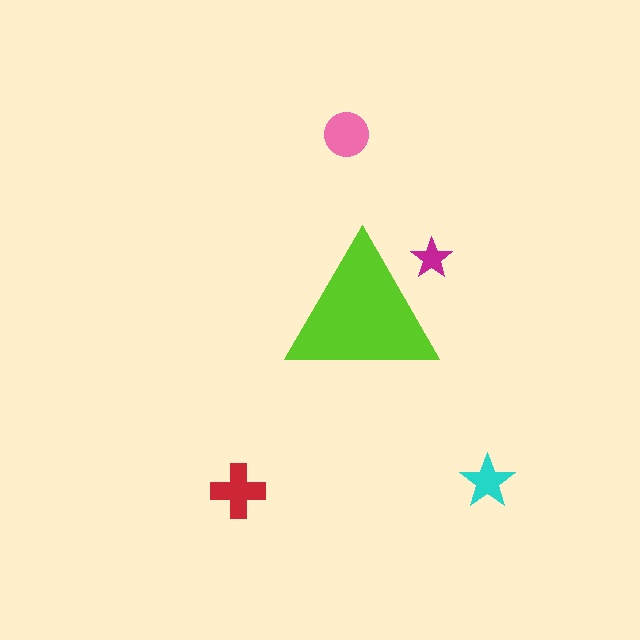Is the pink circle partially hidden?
No, the pink circle is fully visible.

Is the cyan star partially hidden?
No, the cyan star is fully visible.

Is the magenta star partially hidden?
Yes, the magenta star is partially hidden behind the lime triangle.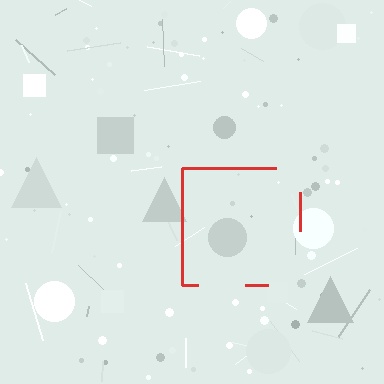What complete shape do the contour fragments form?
The contour fragments form a square.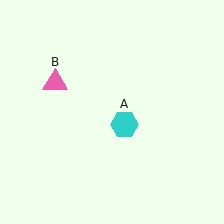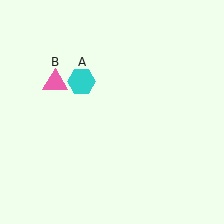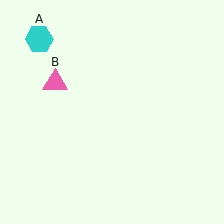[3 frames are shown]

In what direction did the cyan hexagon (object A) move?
The cyan hexagon (object A) moved up and to the left.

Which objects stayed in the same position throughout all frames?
Pink triangle (object B) remained stationary.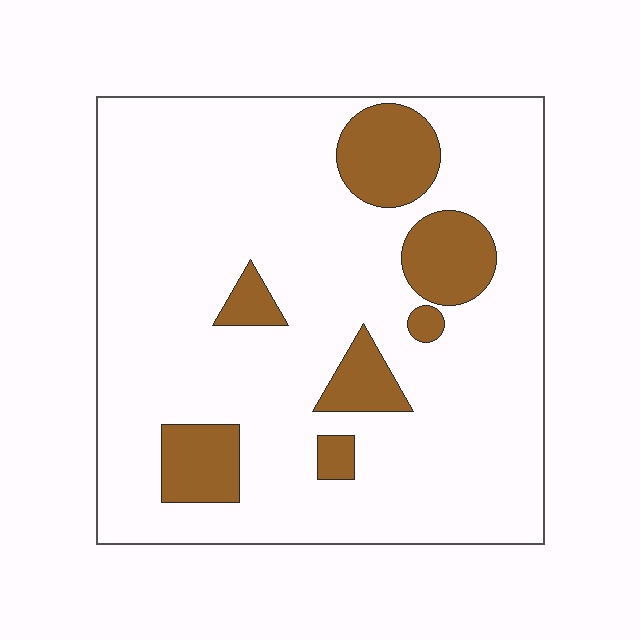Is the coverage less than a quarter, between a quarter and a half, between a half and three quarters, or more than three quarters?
Less than a quarter.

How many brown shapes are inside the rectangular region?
7.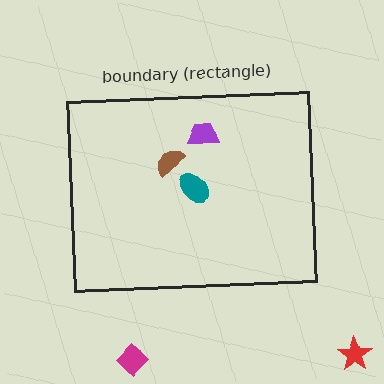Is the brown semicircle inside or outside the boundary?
Inside.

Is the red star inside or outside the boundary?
Outside.